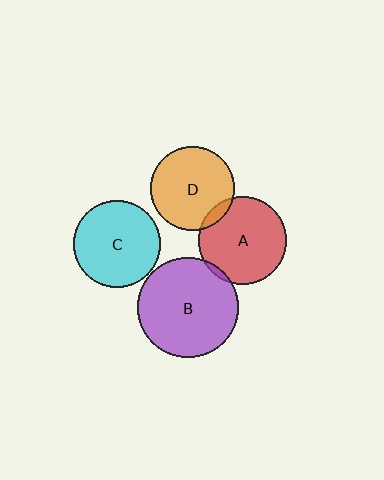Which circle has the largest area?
Circle B (purple).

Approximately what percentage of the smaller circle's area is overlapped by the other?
Approximately 10%.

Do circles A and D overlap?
Yes.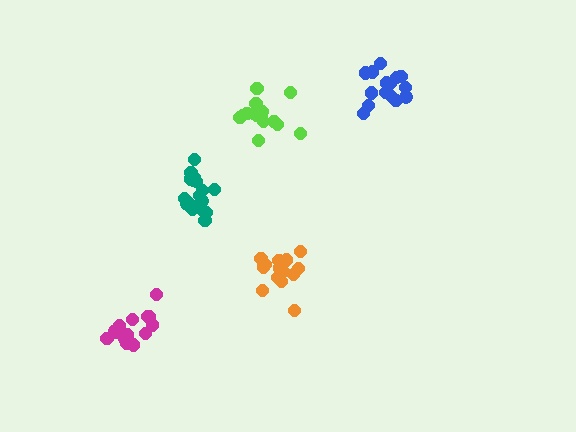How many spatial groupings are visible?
There are 5 spatial groupings.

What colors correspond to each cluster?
The clusters are colored: lime, orange, blue, magenta, teal.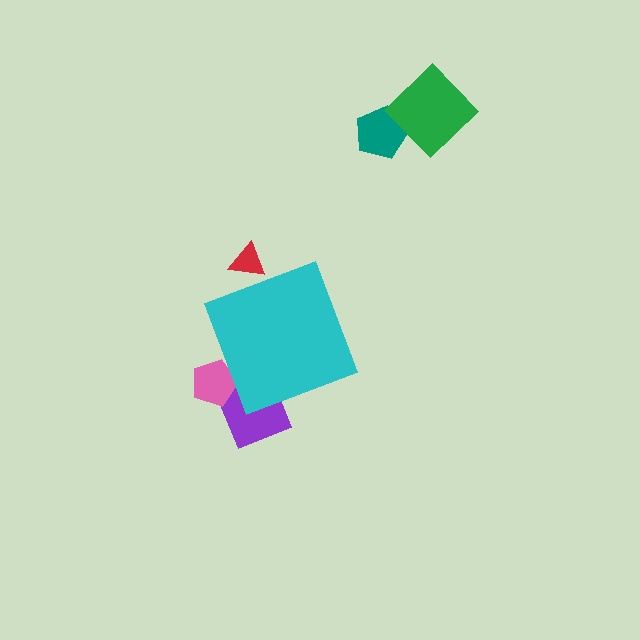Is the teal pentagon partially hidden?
No, the teal pentagon is fully visible.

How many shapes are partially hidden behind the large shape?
3 shapes are partially hidden.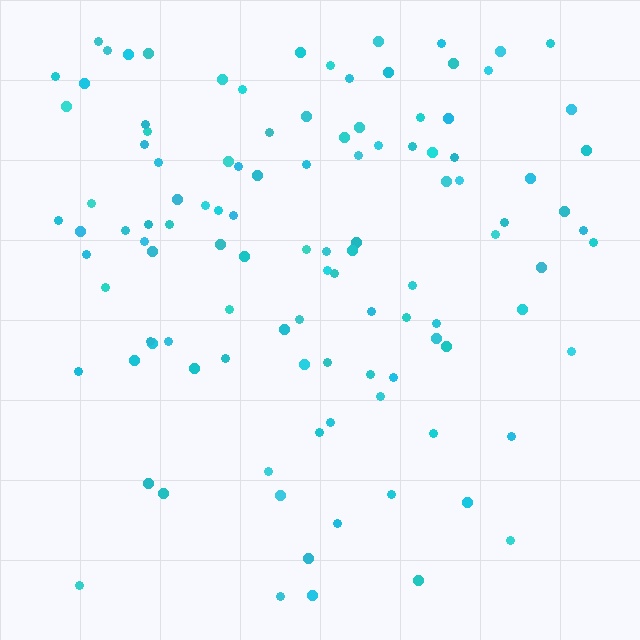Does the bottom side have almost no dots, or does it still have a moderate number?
Still a moderate number, just noticeably fewer than the top.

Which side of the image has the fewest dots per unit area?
The bottom.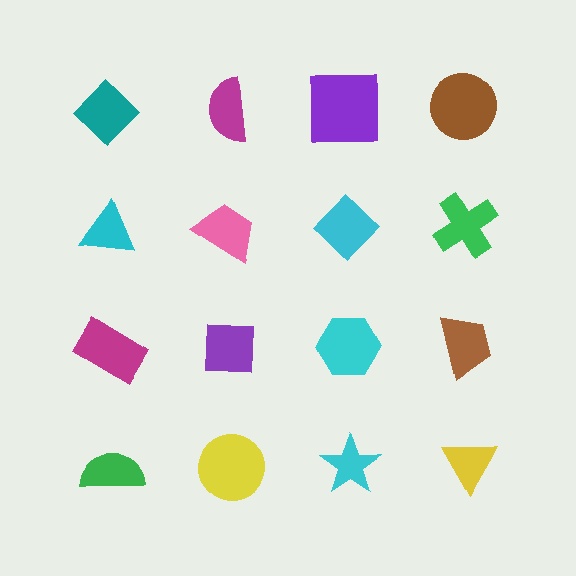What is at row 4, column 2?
A yellow circle.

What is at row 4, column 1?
A green semicircle.